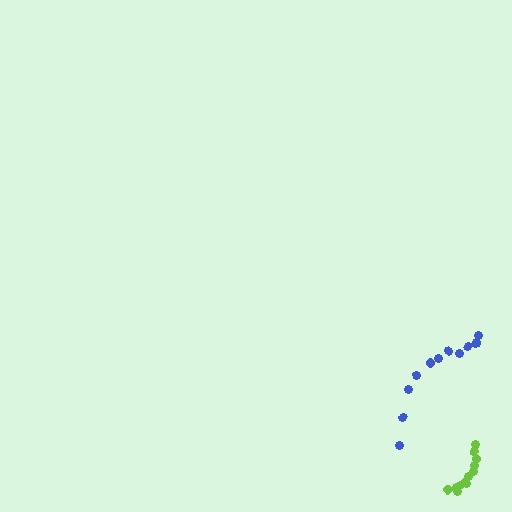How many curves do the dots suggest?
There are 2 distinct paths.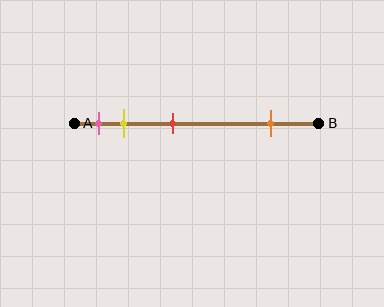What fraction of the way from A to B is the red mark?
The red mark is approximately 40% (0.4) of the way from A to B.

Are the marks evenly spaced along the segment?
No, the marks are not evenly spaced.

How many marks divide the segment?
There are 4 marks dividing the segment.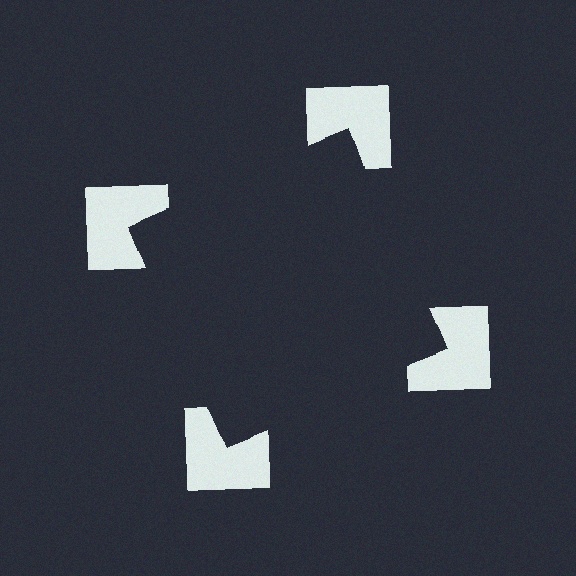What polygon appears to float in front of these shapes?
An illusory square — its edges are inferred from the aligned wedge cuts in the notched squares, not physically drawn.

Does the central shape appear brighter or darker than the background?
It typically appears slightly darker than the background, even though no actual brightness change is drawn.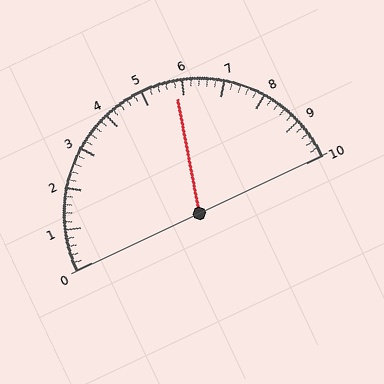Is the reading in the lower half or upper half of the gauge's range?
The reading is in the upper half of the range (0 to 10).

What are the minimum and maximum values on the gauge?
The gauge ranges from 0 to 10.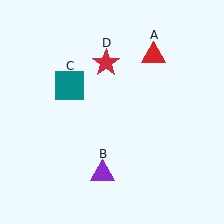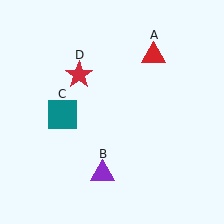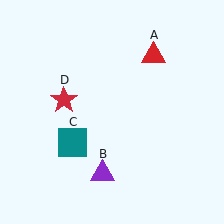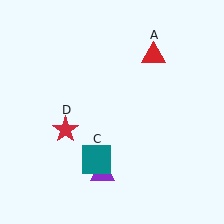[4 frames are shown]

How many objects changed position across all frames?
2 objects changed position: teal square (object C), red star (object D).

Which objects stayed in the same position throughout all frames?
Red triangle (object A) and purple triangle (object B) remained stationary.